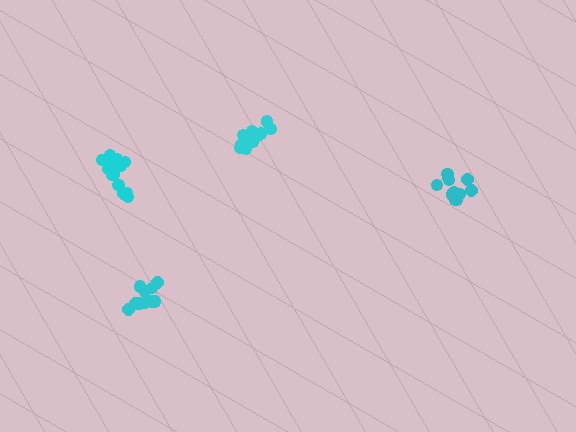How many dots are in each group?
Group 1: 13 dots, Group 2: 13 dots, Group 3: 12 dots, Group 4: 11 dots (49 total).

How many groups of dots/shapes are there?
There are 4 groups.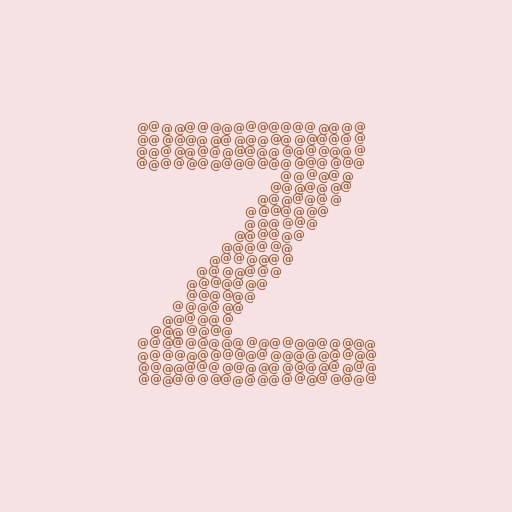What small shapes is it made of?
It is made of small at signs.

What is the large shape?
The large shape is the letter Z.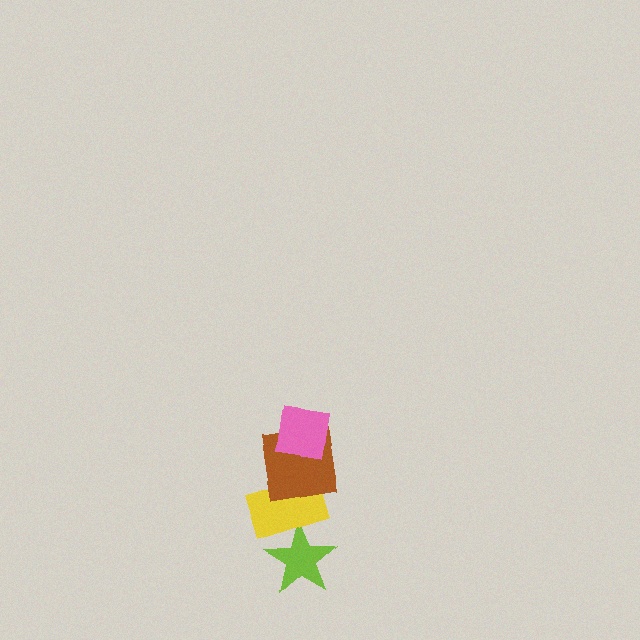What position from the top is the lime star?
The lime star is 4th from the top.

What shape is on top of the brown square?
The pink square is on top of the brown square.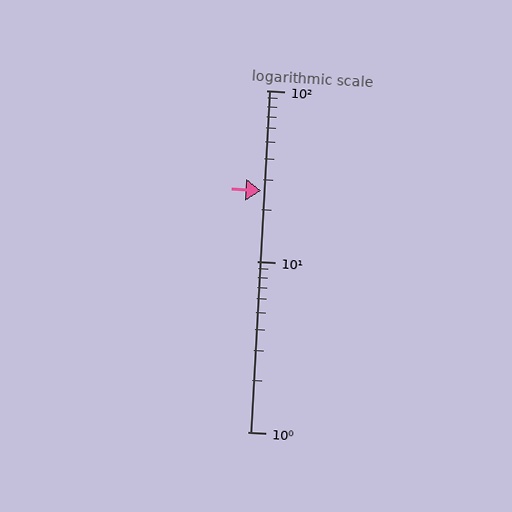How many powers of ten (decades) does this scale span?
The scale spans 2 decades, from 1 to 100.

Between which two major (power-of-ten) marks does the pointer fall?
The pointer is between 10 and 100.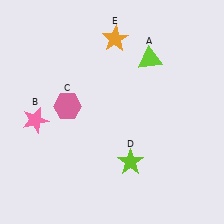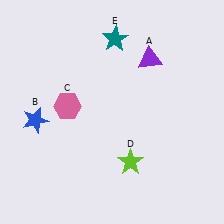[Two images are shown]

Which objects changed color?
A changed from lime to purple. B changed from pink to blue. E changed from orange to teal.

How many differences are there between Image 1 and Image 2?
There are 3 differences between the two images.